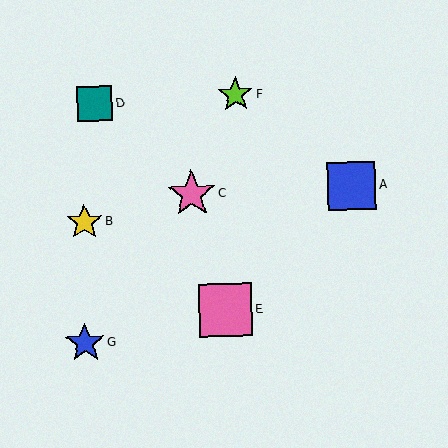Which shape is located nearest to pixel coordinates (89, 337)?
The blue star (labeled G) at (85, 343) is nearest to that location.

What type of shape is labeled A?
Shape A is a blue square.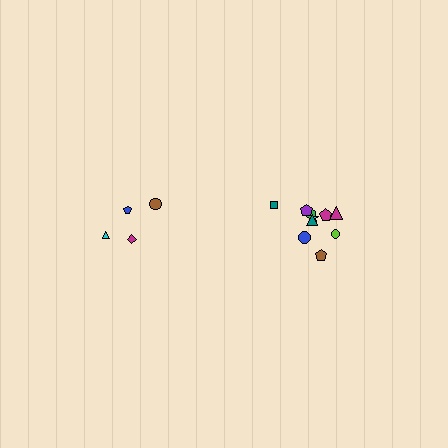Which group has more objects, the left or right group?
The right group.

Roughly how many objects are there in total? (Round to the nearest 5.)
Roughly 15 objects in total.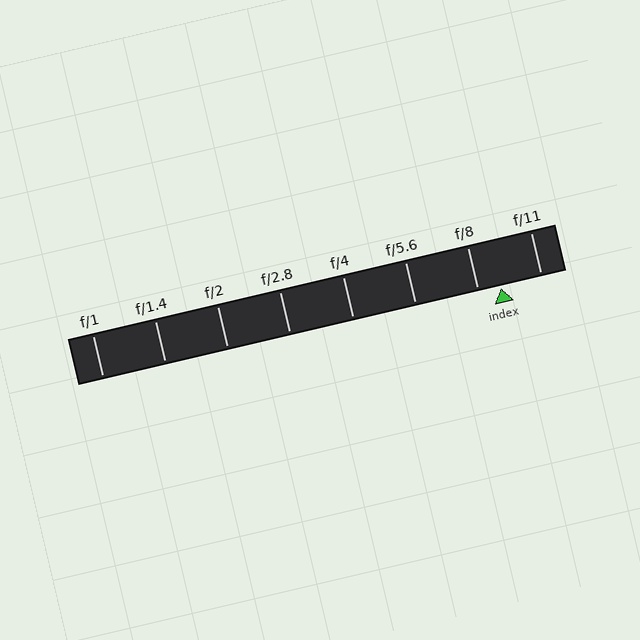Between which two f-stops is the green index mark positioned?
The index mark is between f/8 and f/11.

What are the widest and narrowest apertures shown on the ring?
The widest aperture shown is f/1 and the narrowest is f/11.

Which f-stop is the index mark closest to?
The index mark is closest to f/8.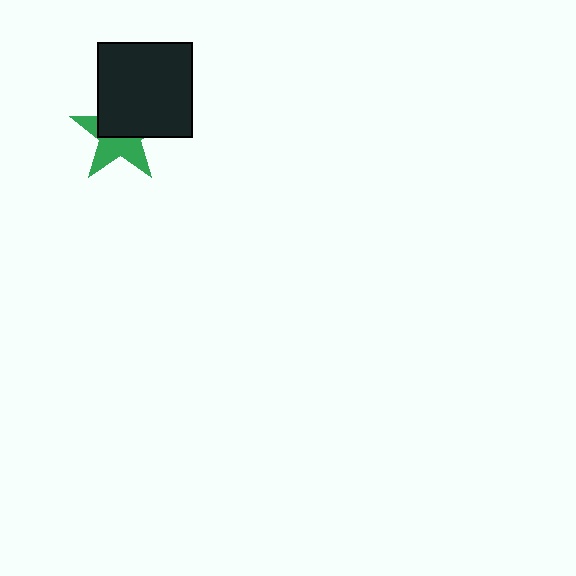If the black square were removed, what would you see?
You would see the complete green star.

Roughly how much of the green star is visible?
About half of it is visible (roughly 49%).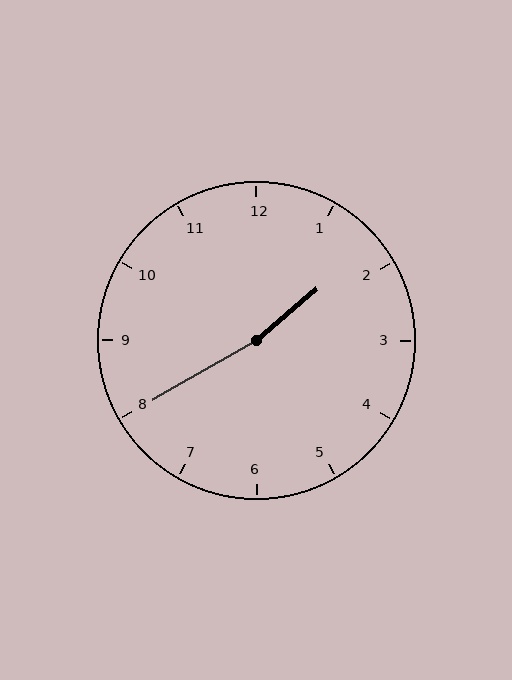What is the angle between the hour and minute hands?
Approximately 170 degrees.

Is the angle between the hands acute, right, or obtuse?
It is obtuse.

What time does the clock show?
1:40.